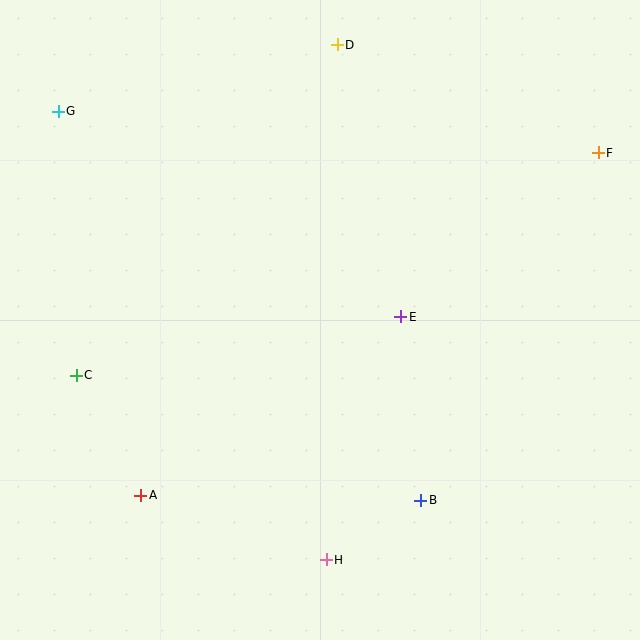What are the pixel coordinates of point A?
Point A is at (141, 495).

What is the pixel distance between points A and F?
The distance between A and F is 572 pixels.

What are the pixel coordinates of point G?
Point G is at (58, 111).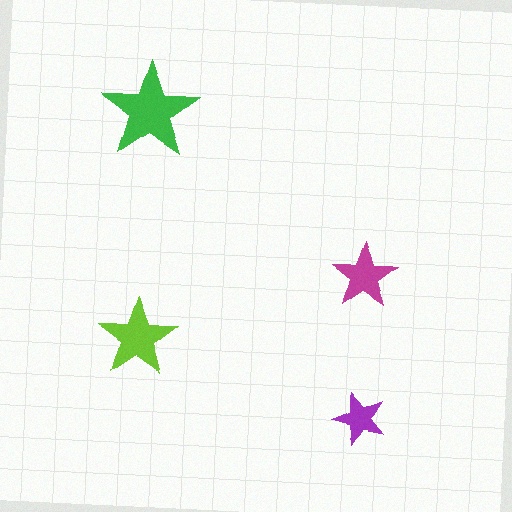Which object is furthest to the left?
The lime star is leftmost.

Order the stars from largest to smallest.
the green one, the lime one, the magenta one, the purple one.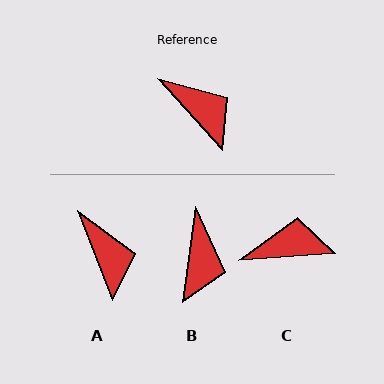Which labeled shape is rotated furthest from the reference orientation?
C, about 52 degrees away.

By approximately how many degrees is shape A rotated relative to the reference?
Approximately 21 degrees clockwise.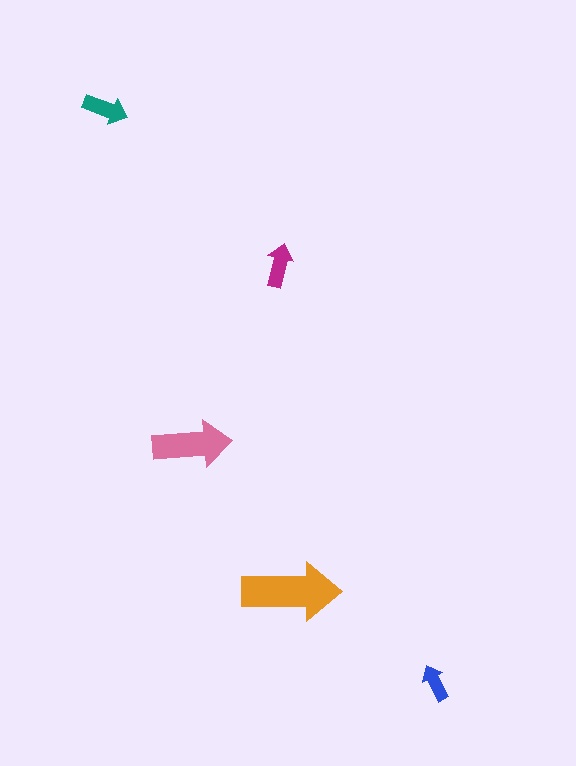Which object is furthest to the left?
The teal arrow is leftmost.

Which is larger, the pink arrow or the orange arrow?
The orange one.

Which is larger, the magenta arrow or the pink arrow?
The pink one.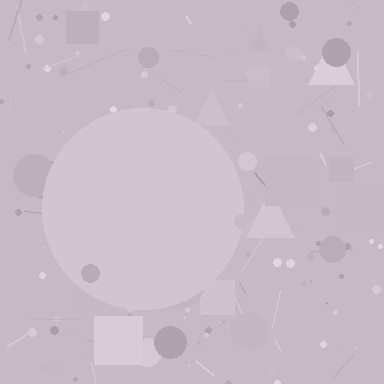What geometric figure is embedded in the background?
A circle is embedded in the background.